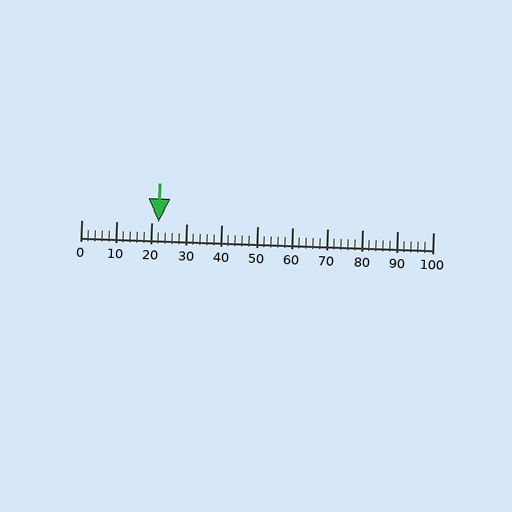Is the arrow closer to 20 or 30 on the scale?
The arrow is closer to 20.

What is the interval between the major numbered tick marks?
The major tick marks are spaced 10 units apart.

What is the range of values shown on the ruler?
The ruler shows values from 0 to 100.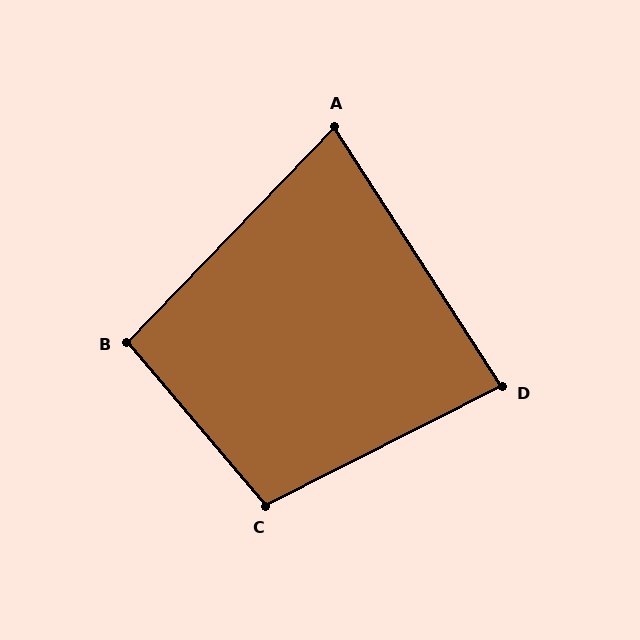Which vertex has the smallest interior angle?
A, at approximately 77 degrees.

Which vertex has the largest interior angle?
C, at approximately 103 degrees.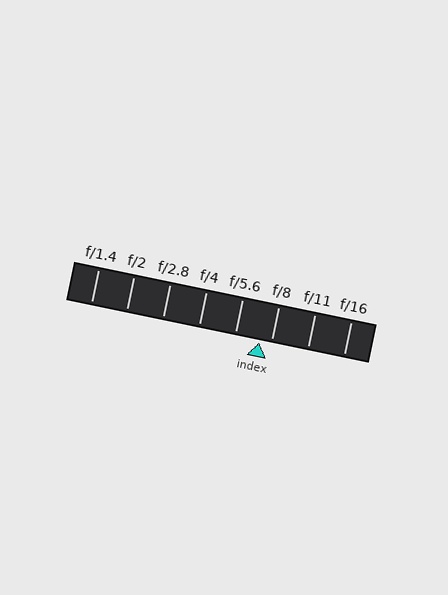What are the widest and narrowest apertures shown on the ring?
The widest aperture shown is f/1.4 and the narrowest is f/16.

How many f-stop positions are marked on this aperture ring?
There are 8 f-stop positions marked.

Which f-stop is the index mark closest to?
The index mark is closest to f/8.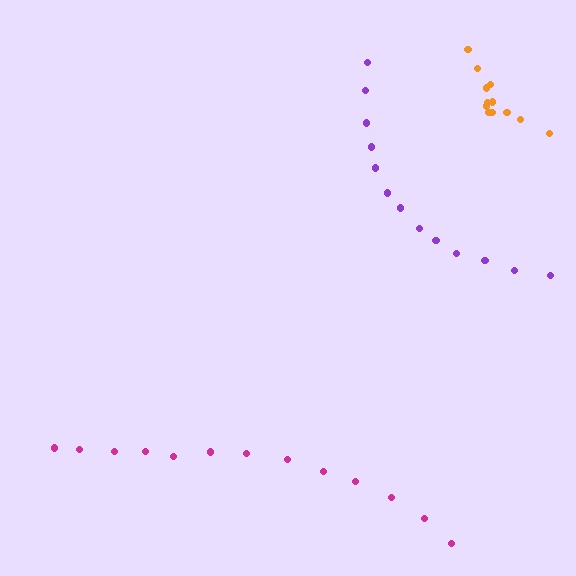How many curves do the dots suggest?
There are 3 distinct paths.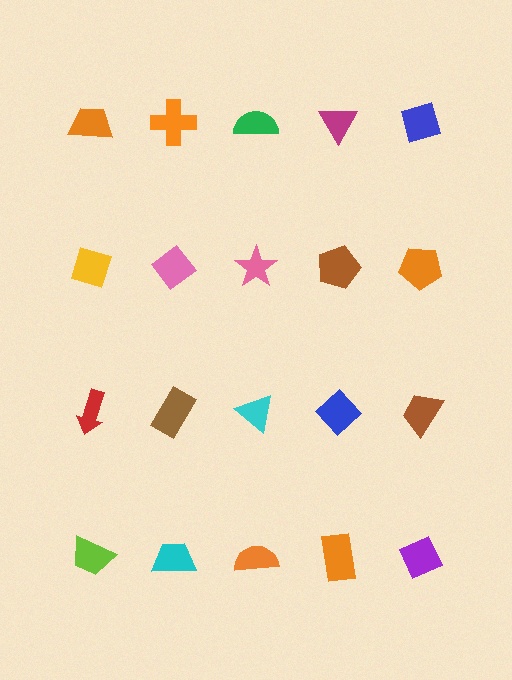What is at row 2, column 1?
A yellow diamond.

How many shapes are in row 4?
5 shapes.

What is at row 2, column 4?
A brown pentagon.